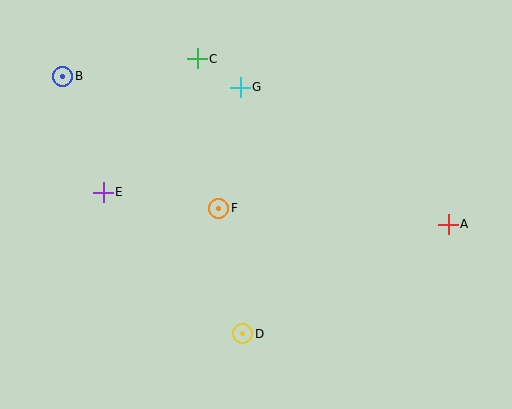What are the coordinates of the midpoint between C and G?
The midpoint between C and G is at (219, 73).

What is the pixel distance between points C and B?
The distance between C and B is 136 pixels.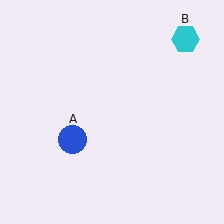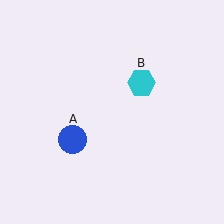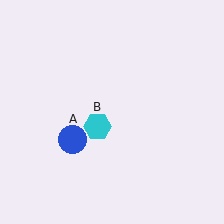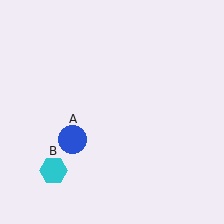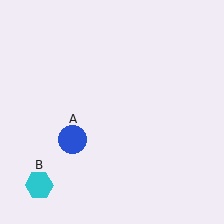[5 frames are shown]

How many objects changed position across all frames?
1 object changed position: cyan hexagon (object B).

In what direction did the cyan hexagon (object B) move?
The cyan hexagon (object B) moved down and to the left.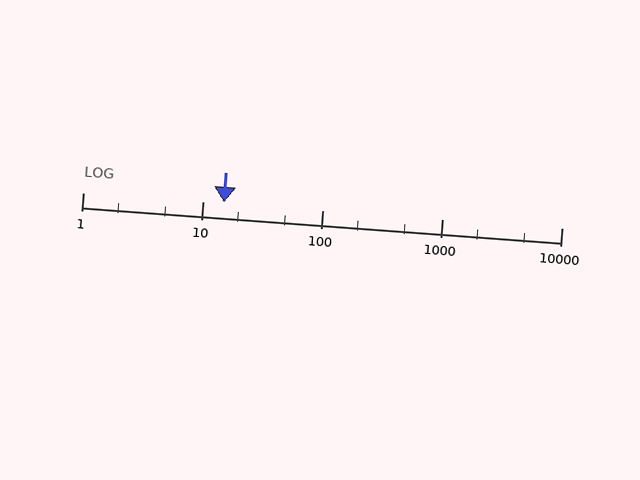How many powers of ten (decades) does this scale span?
The scale spans 4 decades, from 1 to 10000.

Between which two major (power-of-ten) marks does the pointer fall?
The pointer is between 10 and 100.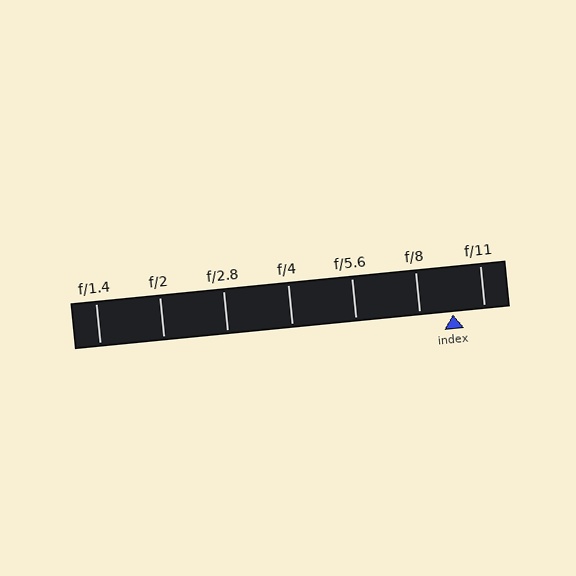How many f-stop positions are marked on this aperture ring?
There are 7 f-stop positions marked.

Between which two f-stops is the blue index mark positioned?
The index mark is between f/8 and f/11.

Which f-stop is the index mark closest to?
The index mark is closest to f/11.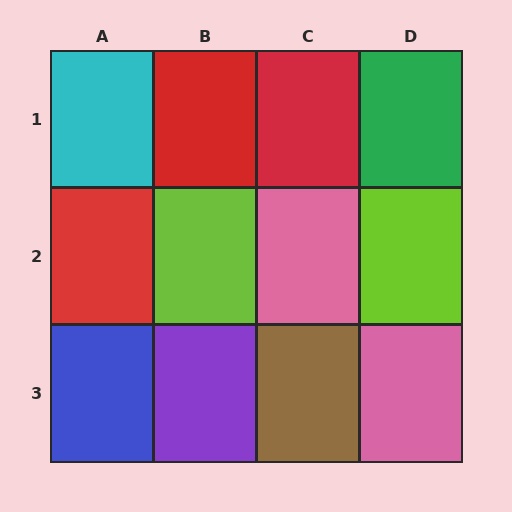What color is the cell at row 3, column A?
Blue.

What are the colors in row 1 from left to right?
Cyan, red, red, green.